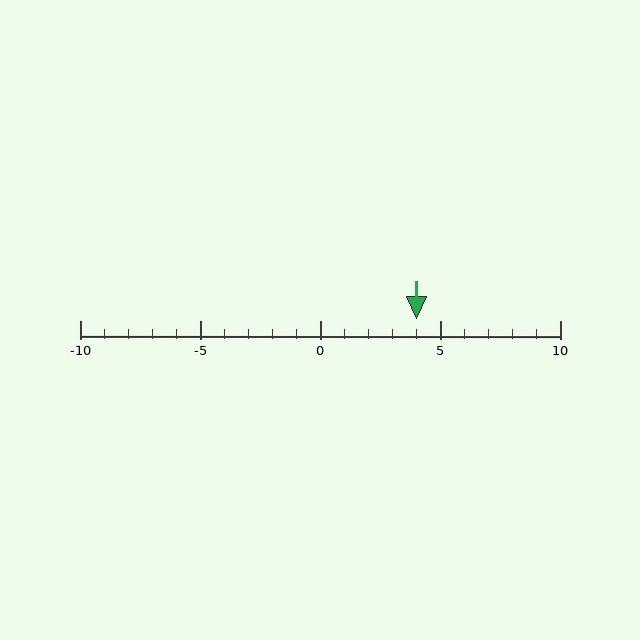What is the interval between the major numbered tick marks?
The major tick marks are spaced 5 units apart.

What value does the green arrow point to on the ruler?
The green arrow points to approximately 4.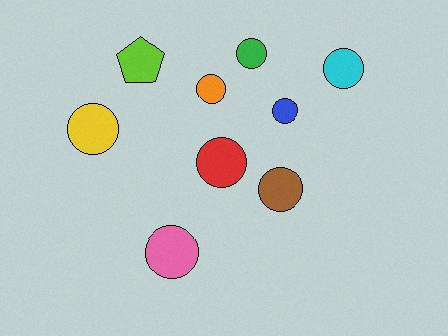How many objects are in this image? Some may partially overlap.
There are 9 objects.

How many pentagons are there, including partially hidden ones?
There is 1 pentagon.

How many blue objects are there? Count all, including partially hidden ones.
There is 1 blue object.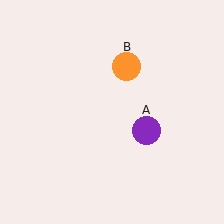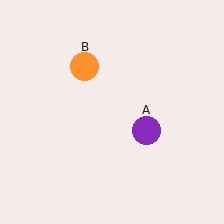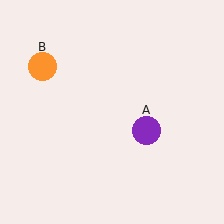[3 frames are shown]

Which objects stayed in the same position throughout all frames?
Purple circle (object A) remained stationary.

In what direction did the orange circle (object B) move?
The orange circle (object B) moved left.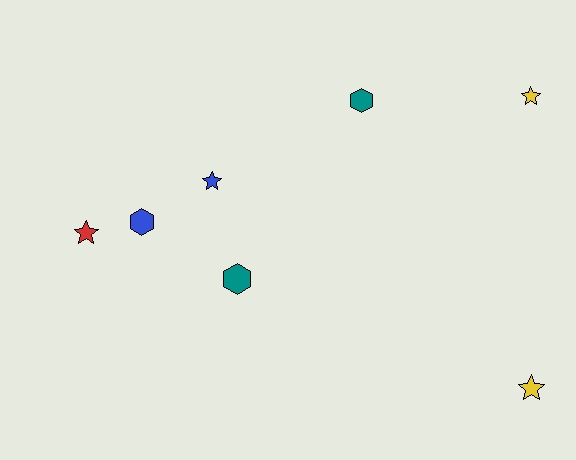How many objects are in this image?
There are 7 objects.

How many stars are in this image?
There are 4 stars.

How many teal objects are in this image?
There are 2 teal objects.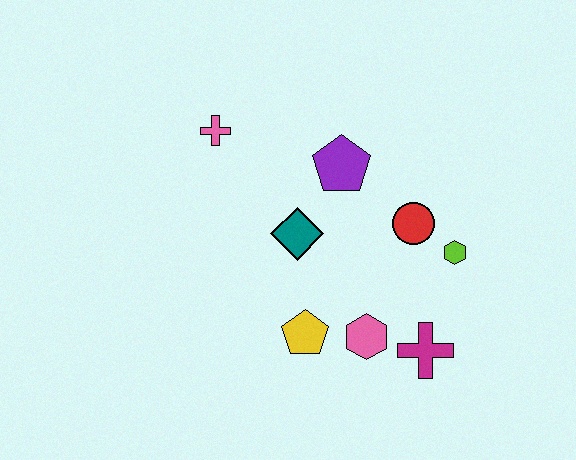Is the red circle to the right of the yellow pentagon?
Yes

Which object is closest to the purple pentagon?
The teal diamond is closest to the purple pentagon.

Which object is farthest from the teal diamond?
The magenta cross is farthest from the teal diamond.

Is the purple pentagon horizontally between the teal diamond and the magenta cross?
Yes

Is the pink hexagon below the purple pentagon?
Yes